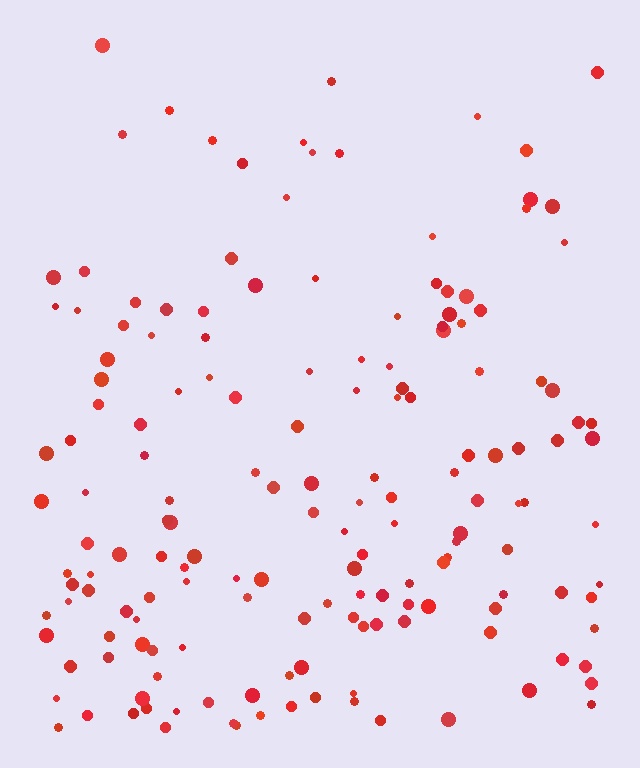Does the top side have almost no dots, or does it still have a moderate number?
Still a moderate number, just noticeably fewer than the bottom.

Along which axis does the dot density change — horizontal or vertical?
Vertical.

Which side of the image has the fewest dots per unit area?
The top.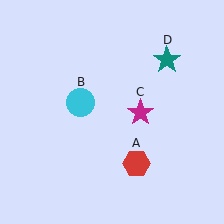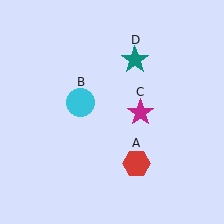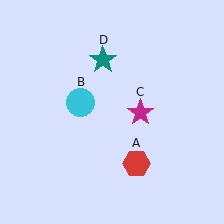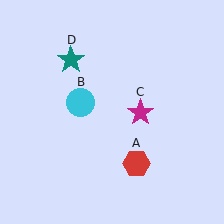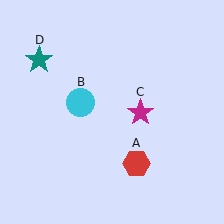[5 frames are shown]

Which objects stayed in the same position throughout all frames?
Red hexagon (object A) and cyan circle (object B) and magenta star (object C) remained stationary.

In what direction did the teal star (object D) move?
The teal star (object D) moved left.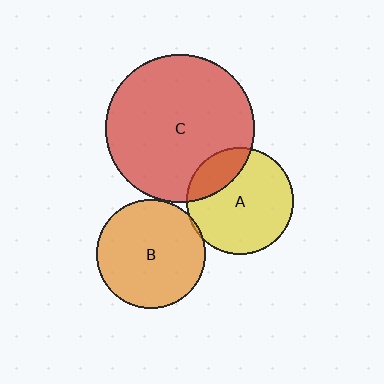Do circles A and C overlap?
Yes.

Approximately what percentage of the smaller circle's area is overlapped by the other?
Approximately 20%.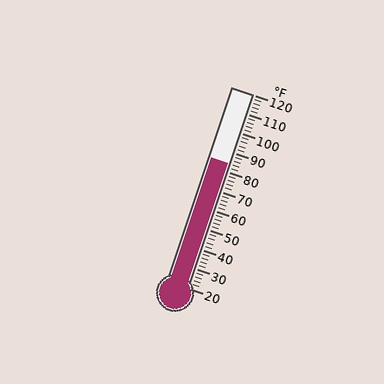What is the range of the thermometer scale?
The thermometer scale ranges from 20°F to 120°F.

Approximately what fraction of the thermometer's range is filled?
The thermometer is filled to approximately 65% of its range.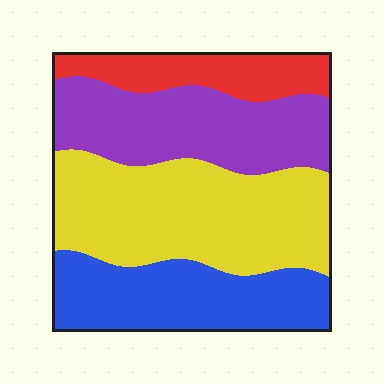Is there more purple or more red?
Purple.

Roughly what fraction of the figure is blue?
Blue takes up about one quarter (1/4) of the figure.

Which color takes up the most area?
Yellow, at roughly 35%.